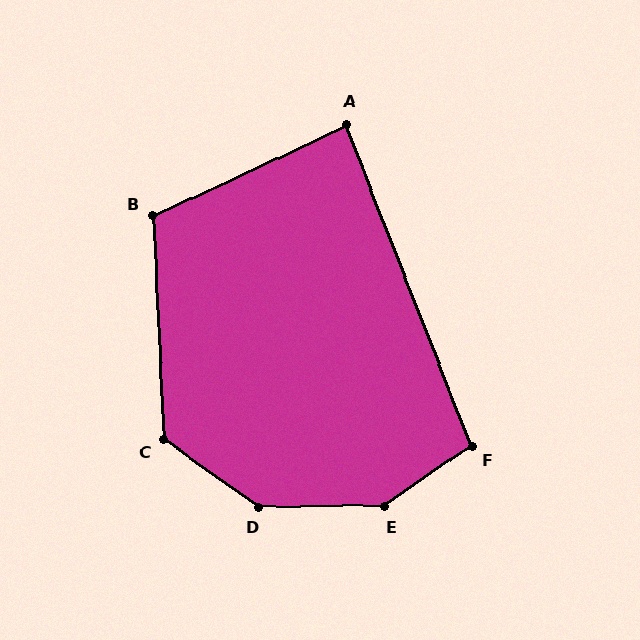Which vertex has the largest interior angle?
E, at approximately 146 degrees.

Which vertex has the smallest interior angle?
A, at approximately 86 degrees.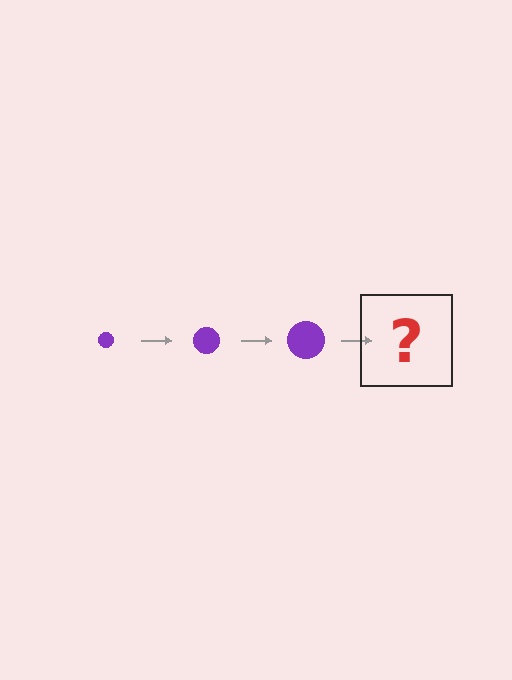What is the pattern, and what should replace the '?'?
The pattern is that the circle gets progressively larger each step. The '?' should be a purple circle, larger than the previous one.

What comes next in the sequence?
The next element should be a purple circle, larger than the previous one.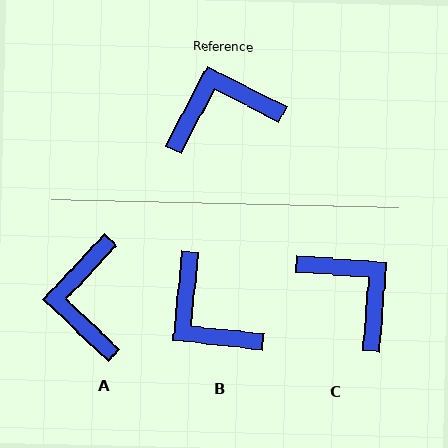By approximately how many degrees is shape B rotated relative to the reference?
Approximately 111 degrees counter-clockwise.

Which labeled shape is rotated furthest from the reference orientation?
B, about 111 degrees away.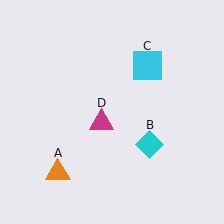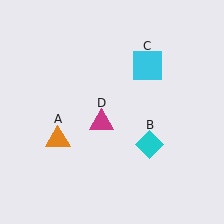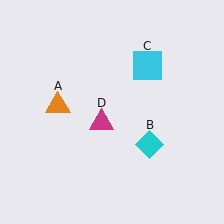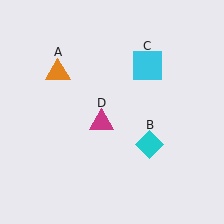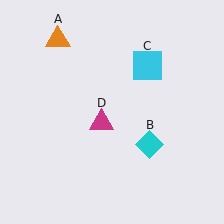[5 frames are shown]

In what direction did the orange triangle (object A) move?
The orange triangle (object A) moved up.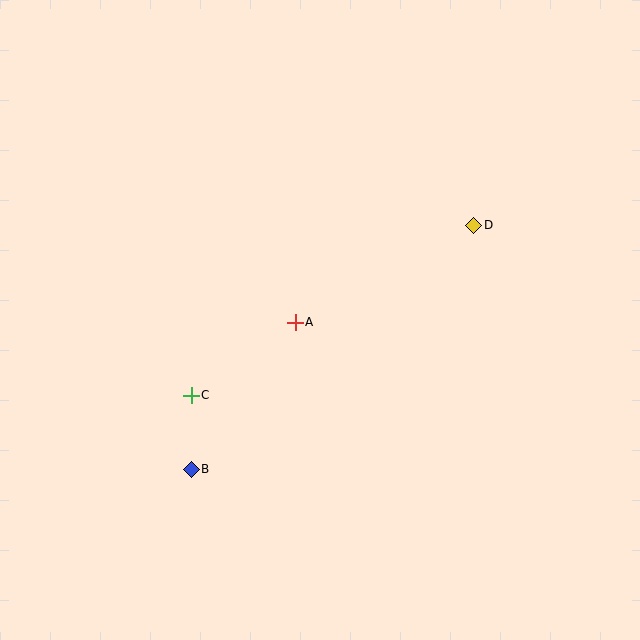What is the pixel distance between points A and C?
The distance between A and C is 127 pixels.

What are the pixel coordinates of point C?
Point C is at (191, 395).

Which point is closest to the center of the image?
Point A at (295, 322) is closest to the center.